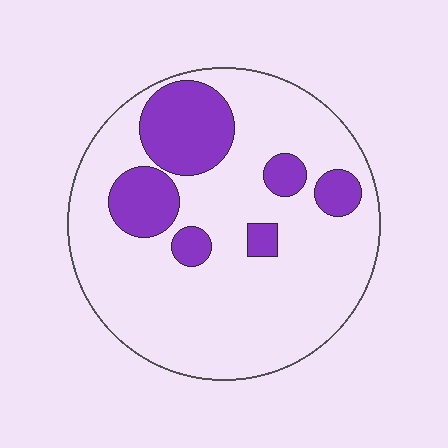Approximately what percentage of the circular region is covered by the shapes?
Approximately 20%.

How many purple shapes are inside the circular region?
6.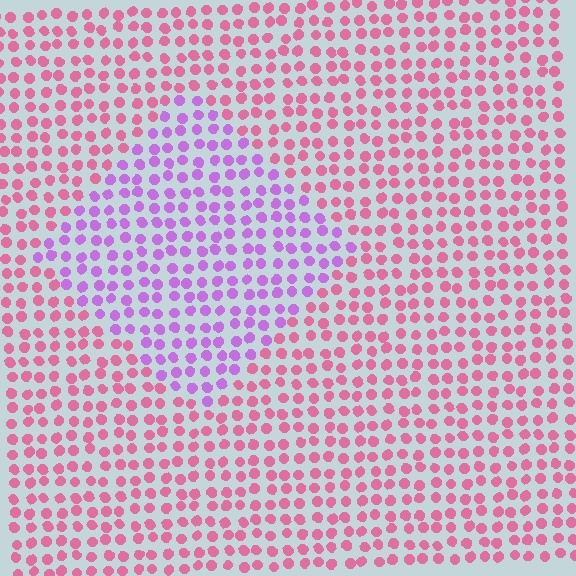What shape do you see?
I see a diamond.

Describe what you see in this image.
The image is filled with small pink elements in a uniform arrangement. A diamond-shaped region is visible where the elements are tinted to a slightly different hue, forming a subtle color boundary.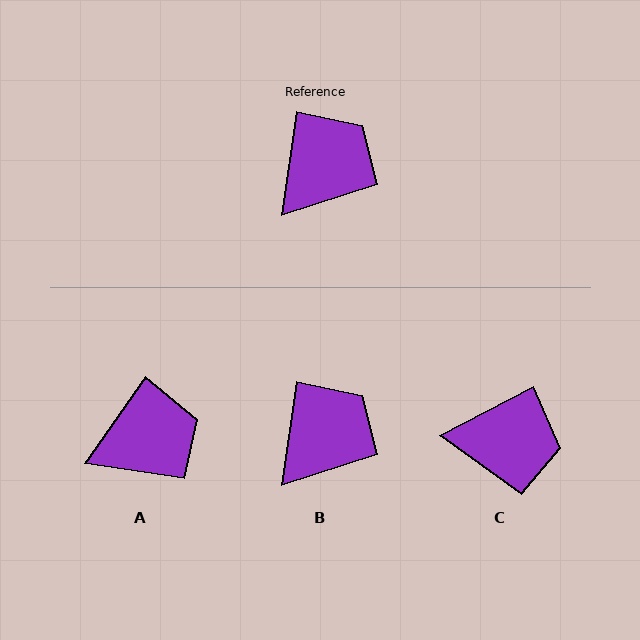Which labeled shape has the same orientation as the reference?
B.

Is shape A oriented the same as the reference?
No, it is off by about 27 degrees.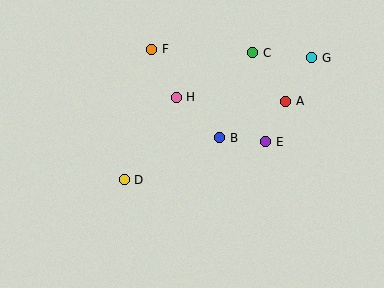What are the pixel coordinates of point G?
Point G is at (312, 58).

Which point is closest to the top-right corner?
Point G is closest to the top-right corner.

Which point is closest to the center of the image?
Point B at (220, 138) is closest to the center.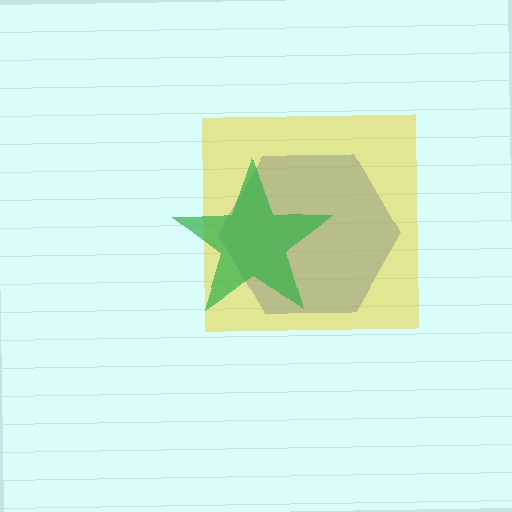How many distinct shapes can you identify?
There are 3 distinct shapes: a blue hexagon, a yellow square, a green star.